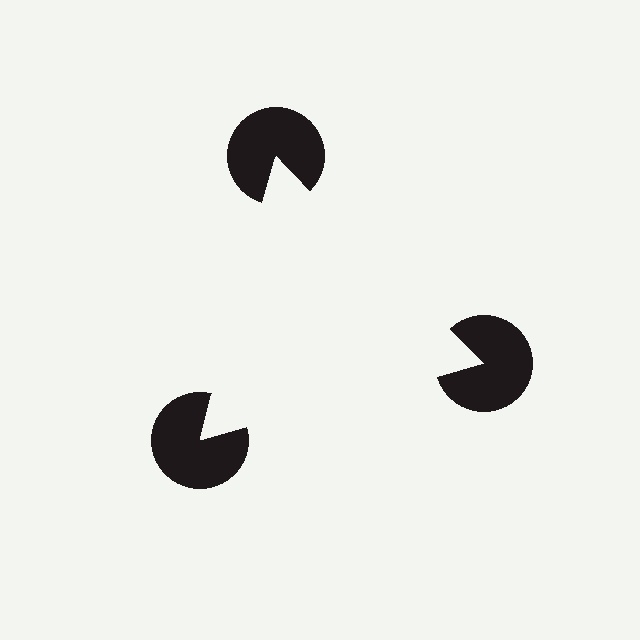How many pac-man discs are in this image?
There are 3 — one at each vertex of the illusory triangle.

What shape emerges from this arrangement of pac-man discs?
An illusory triangle — its edges are inferred from the aligned wedge cuts in the pac-man discs, not physically drawn.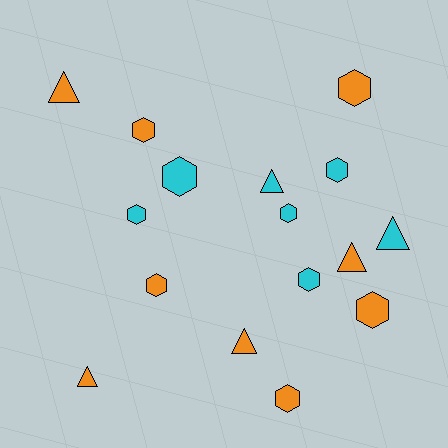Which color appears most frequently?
Orange, with 9 objects.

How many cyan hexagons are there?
There are 5 cyan hexagons.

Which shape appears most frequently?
Hexagon, with 10 objects.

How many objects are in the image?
There are 16 objects.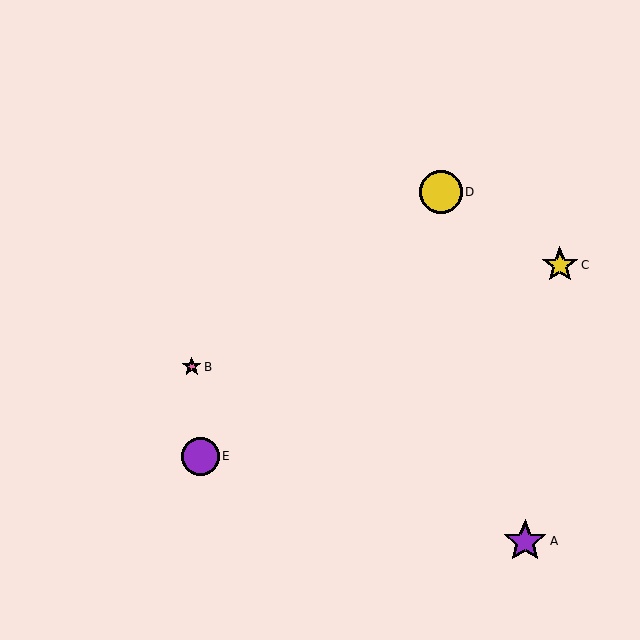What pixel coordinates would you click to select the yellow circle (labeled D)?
Click at (441, 192) to select the yellow circle D.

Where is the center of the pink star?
The center of the pink star is at (192, 367).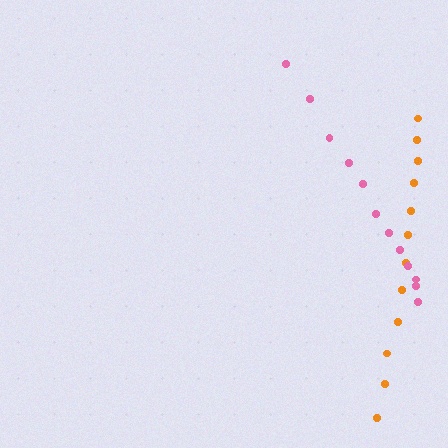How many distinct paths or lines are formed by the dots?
There are 2 distinct paths.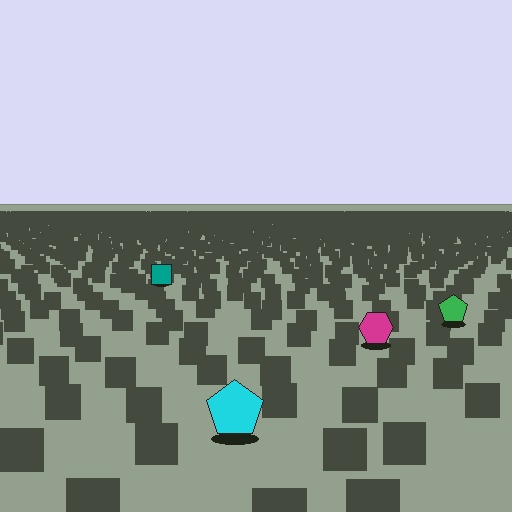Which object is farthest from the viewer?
The teal square is farthest from the viewer. It appears smaller and the ground texture around it is denser.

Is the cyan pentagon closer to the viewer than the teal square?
Yes. The cyan pentagon is closer — you can tell from the texture gradient: the ground texture is coarser near it.